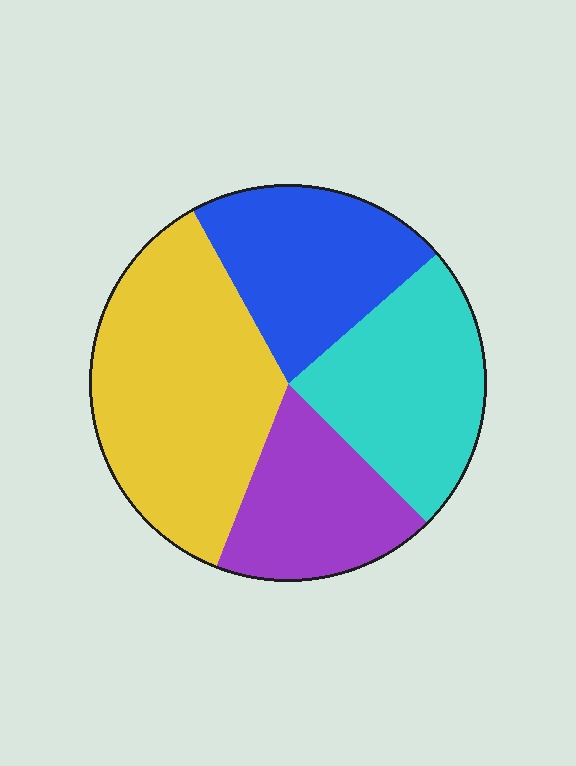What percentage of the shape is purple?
Purple covers 18% of the shape.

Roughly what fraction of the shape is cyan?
Cyan takes up about one quarter (1/4) of the shape.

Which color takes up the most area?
Yellow, at roughly 35%.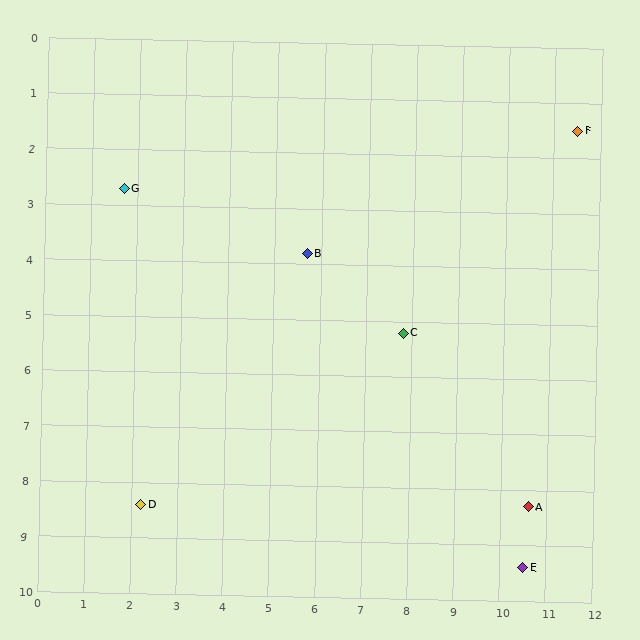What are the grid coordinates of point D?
Point D is at approximately (2.2, 8.4).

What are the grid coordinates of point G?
Point G is at approximately (1.7, 2.7).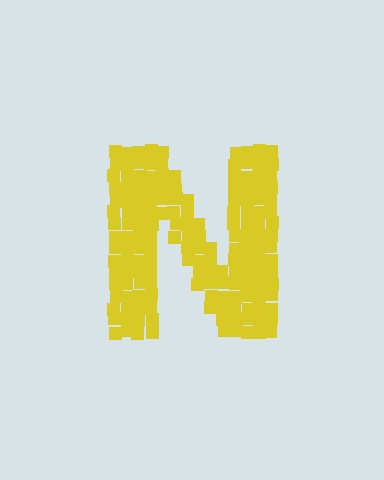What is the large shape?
The large shape is the letter N.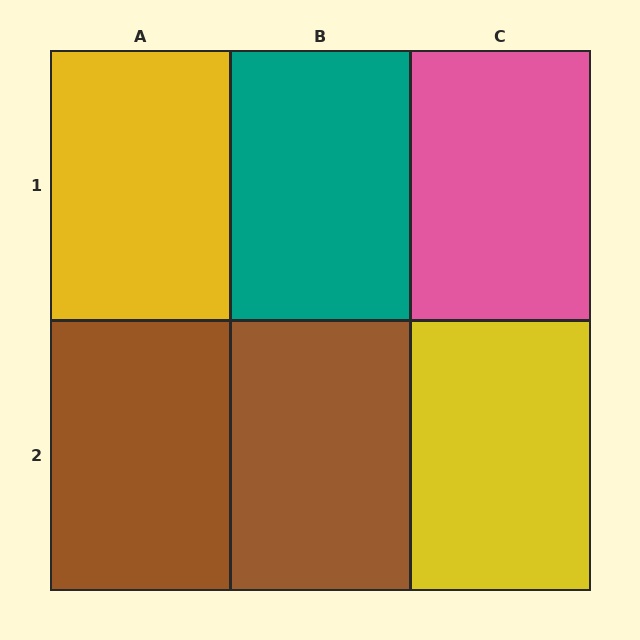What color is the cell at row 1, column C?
Pink.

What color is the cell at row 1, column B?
Teal.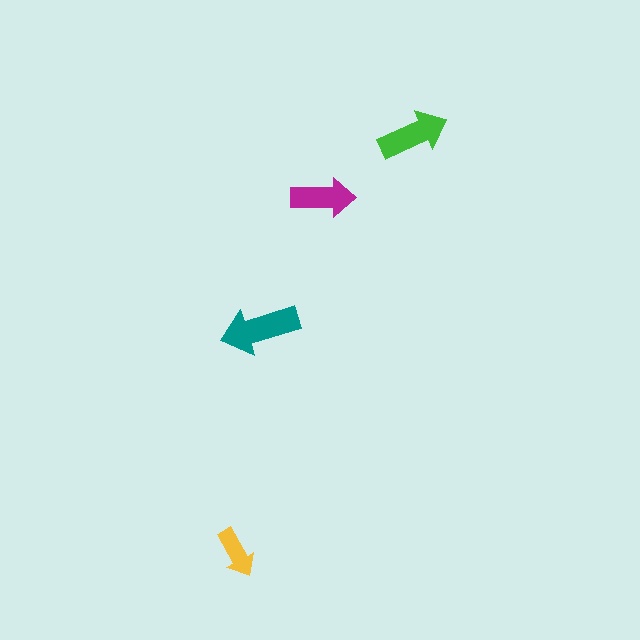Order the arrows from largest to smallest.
the teal one, the green one, the magenta one, the yellow one.